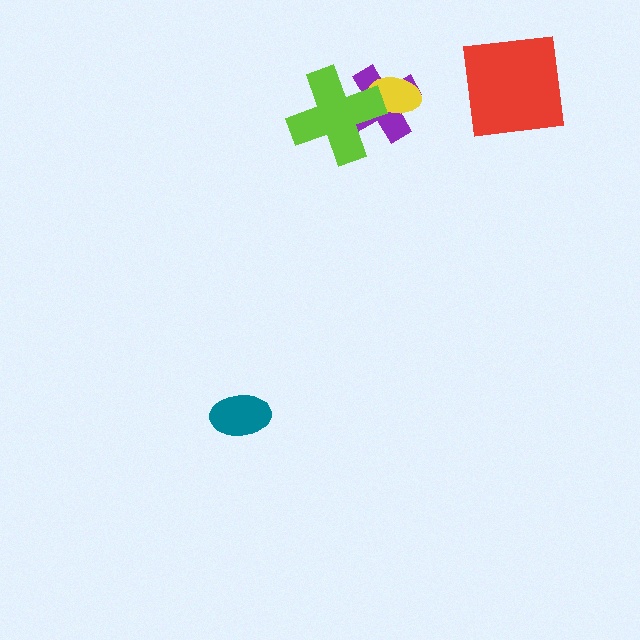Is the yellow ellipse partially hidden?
Yes, it is partially covered by another shape.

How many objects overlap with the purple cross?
2 objects overlap with the purple cross.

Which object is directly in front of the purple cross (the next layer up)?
The yellow ellipse is directly in front of the purple cross.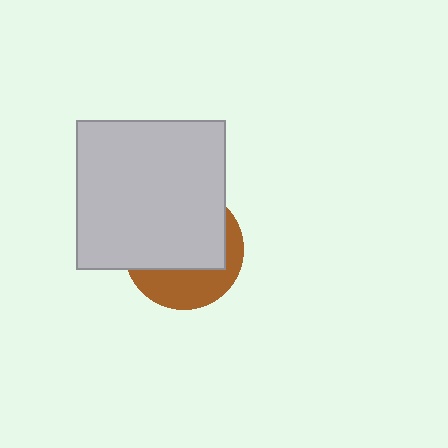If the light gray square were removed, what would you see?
You would see the complete brown circle.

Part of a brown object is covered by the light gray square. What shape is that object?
It is a circle.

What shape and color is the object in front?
The object in front is a light gray square.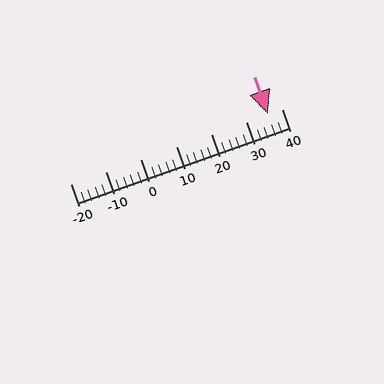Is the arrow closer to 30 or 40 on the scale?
The arrow is closer to 40.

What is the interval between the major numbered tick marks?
The major tick marks are spaced 10 units apart.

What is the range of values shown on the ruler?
The ruler shows values from -20 to 40.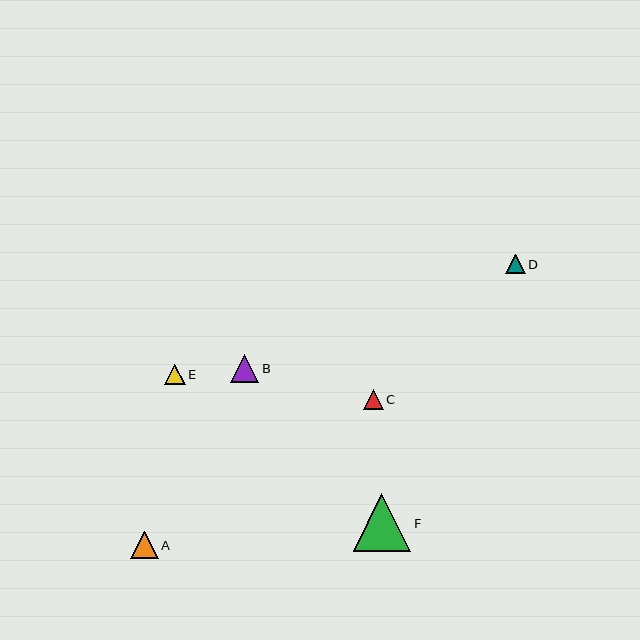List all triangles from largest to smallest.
From largest to smallest: F, B, A, E, C, D.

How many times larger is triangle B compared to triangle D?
Triangle B is approximately 1.4 times the size of triangle D.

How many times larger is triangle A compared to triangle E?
Triangle A is approximately 1.4 times the size of triangle E.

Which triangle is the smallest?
Triangle D is the smallest with a size of approximately 20 pixels.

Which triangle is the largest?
Triangle F is the largest with a size of approximately 57 pixels.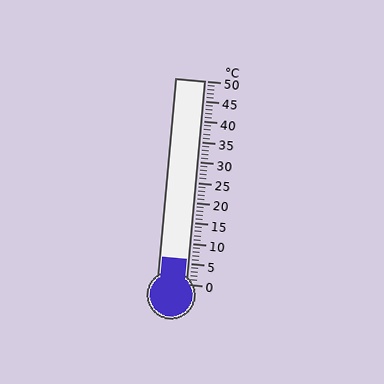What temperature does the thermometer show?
The thermometer shows approximately 6°C.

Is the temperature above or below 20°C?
The temperature is below 20°C.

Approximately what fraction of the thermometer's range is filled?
The thermometer is filled to approximately 10% of its range.